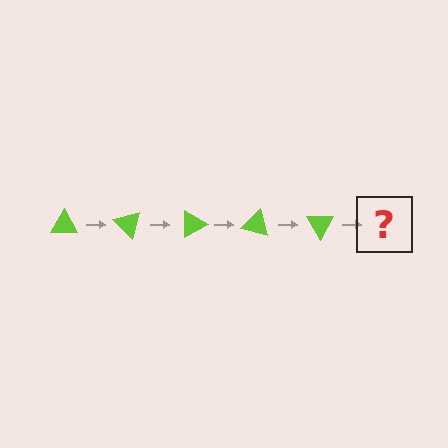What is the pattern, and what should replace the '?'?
The pattern is that the triangle rotates 45 degrees each step. The '?' should be a lime triangle rotated 225 degrees.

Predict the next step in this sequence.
The next step is a lime triangle rotated 225 degrees.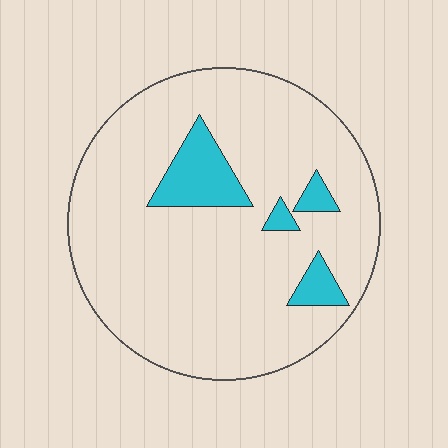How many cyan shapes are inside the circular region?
4.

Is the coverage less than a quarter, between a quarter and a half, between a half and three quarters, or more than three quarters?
Less than a quarter.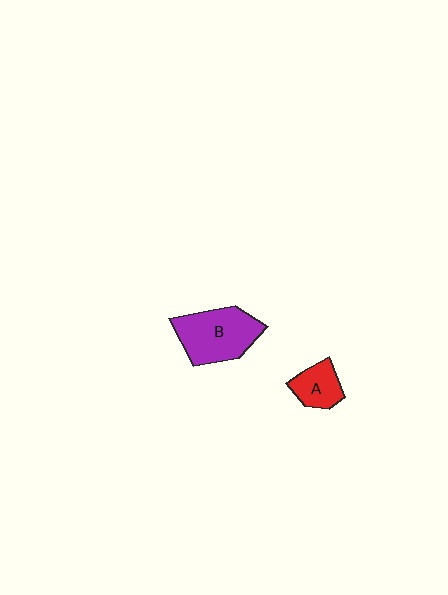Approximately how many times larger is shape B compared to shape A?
Approximately 2.0 times.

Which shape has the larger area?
Shape B (purple).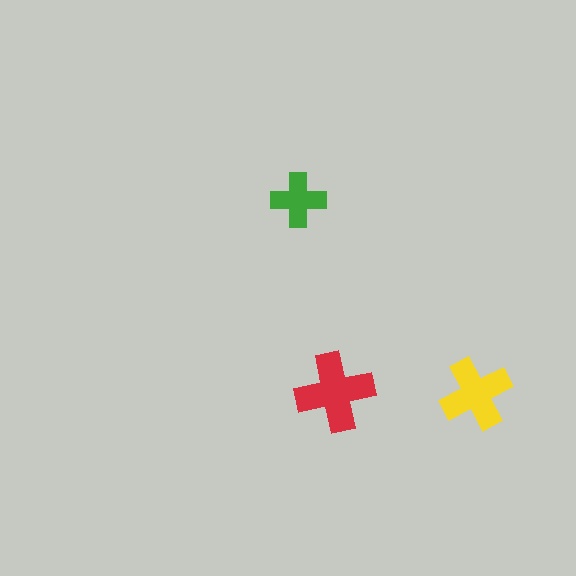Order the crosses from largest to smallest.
the red one, the yellow one, the green one.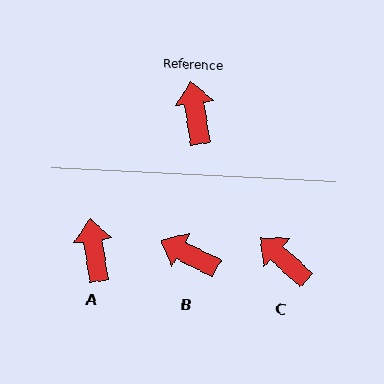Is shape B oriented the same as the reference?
No, it is off by about 55 degrees.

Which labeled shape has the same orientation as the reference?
A.